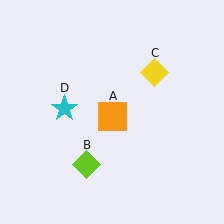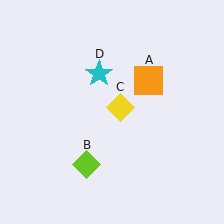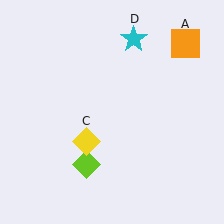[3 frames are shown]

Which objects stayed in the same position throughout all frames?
Lime diamond (object B) remained stationary.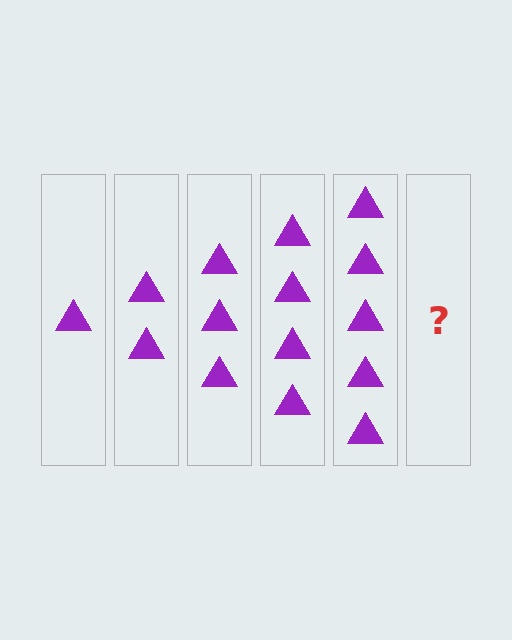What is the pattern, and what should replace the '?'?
The pattern is that each step adds one more triangle. The '?' should be 6 triangles.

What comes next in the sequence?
The next element should be 6 triangles.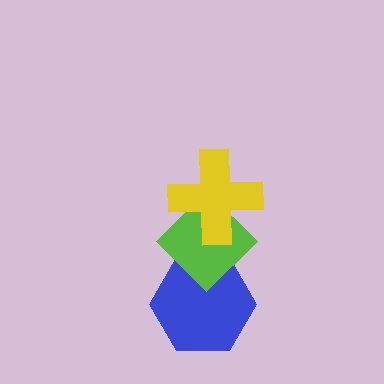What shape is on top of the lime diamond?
The yellow cross is on top of the lime diamond.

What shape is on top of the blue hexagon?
The lime diamond is on top of the blue hexagon.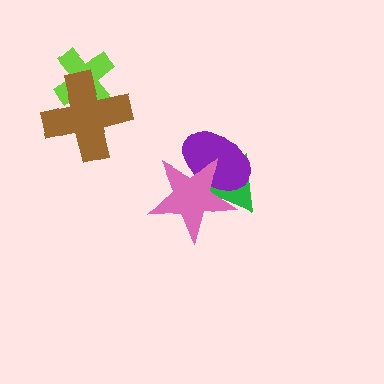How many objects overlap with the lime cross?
1 object overlaps with the lime cross.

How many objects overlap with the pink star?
2 objects overlap with the pink star.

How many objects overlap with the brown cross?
1 object overlaps with the brown cross.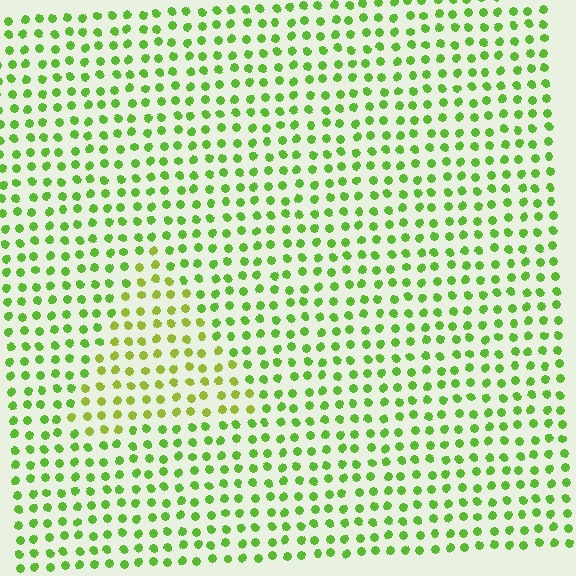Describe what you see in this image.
The image is filled with small lime elements in a uniform arrangement. A triangle-shaped region is visible where the elements are tinted to a slightly different hue, forming a subtle color boundary.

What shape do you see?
I see a triangle.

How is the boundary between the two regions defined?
The boundary is defined purely by a slight shift in hue (about 25 degrees). Spacing, size, and orientation are identical on both sides.